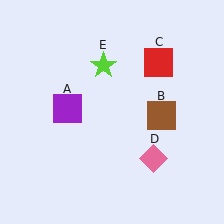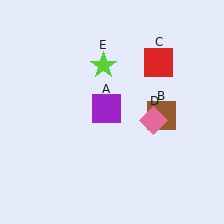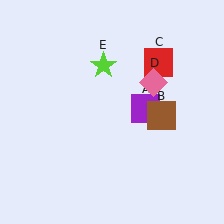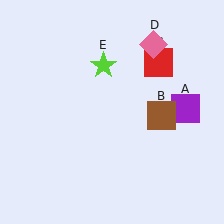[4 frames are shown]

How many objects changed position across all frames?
2 objects changed position: purple square (object A), pink diamond (object D).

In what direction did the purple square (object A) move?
The purple square (object A) moved right.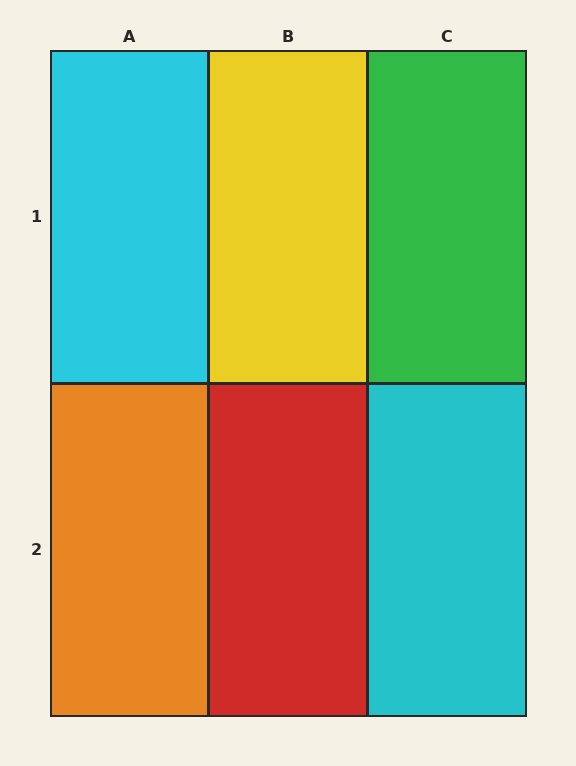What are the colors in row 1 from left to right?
Cyan, yellow, green.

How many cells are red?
1 cell is red.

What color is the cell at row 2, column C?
Cyan.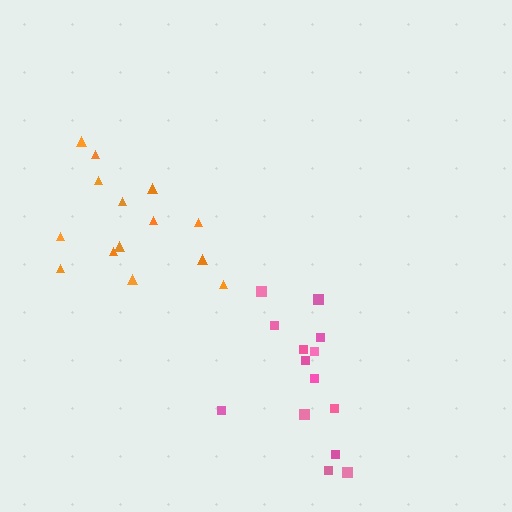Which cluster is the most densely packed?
Orange.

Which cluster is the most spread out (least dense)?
Pink.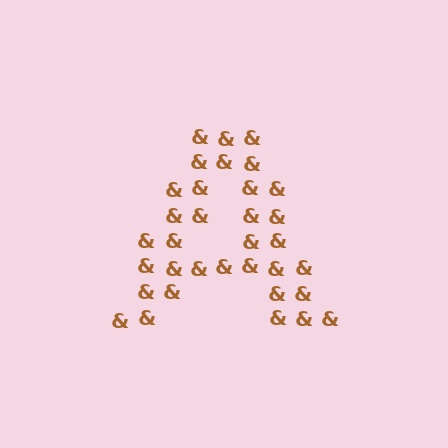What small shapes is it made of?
It is made of small ampersands.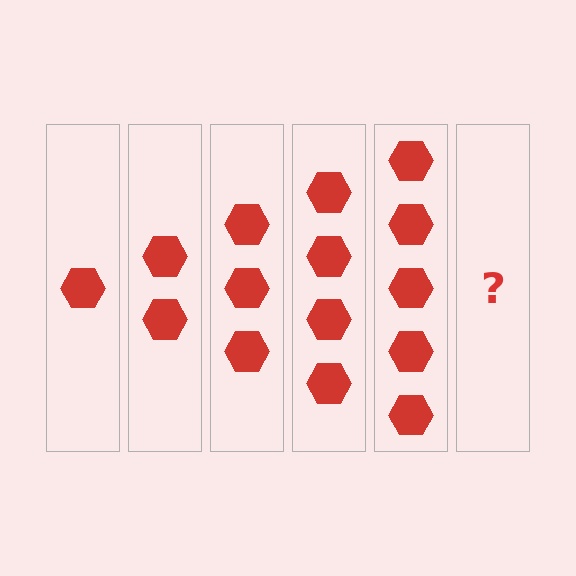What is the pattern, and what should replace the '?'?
The pattern is that each step adds one more hexagon. The '?' should be 6 hexagons.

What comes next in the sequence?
The next element should be 6 hexagons.